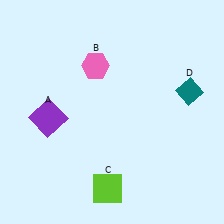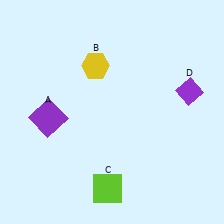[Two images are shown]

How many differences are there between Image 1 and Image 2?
There are 2 differences between the two images.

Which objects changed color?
B changed from pink to yellow. D changed from teal to purple.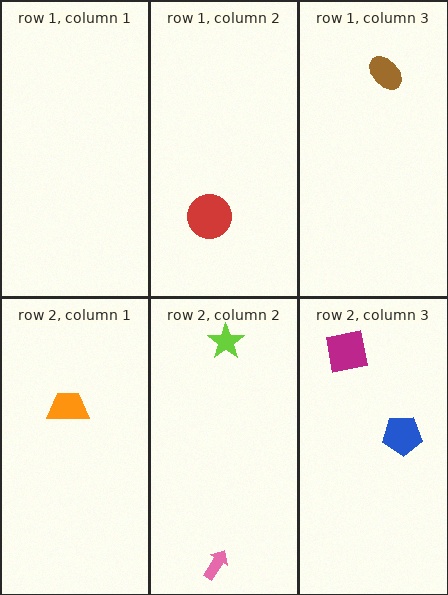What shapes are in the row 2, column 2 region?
The lime star, the pink arrow.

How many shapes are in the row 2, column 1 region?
1.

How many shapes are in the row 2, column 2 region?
2.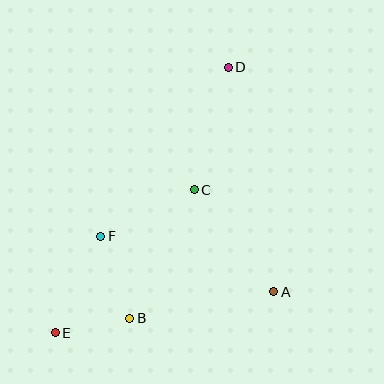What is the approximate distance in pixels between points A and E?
The distance between A and E is approximately 223 pixels.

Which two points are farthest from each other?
Points D and E are farthest from each other.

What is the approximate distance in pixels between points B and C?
The distance between B and C is approximately 144 pixels.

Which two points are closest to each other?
Points B and E are closest to each other.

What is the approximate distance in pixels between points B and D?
The distance between B and D is approximately 270 pixels.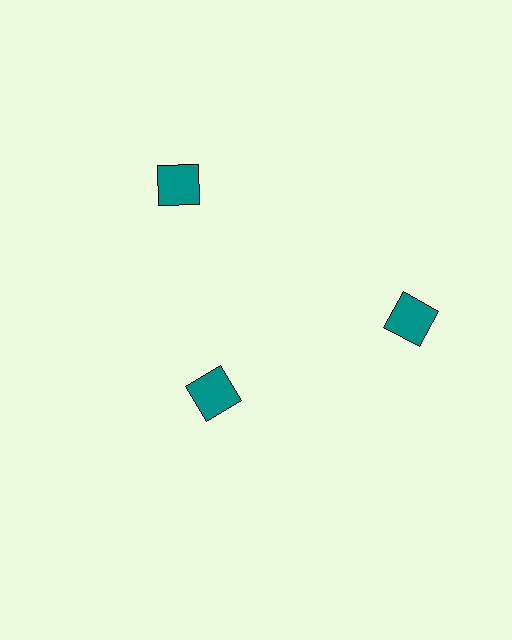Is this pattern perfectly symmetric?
No. The 3 teal squares are arranged in a ring, but one element near the 7 o'clock position is pulled inward toward the center, breaking the 3-fold rotational symmetry.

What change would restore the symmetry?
The symmetry would be restored by moving it outward, back onto the ring so that all 3 squares sit at equal angles and equal distance from the center.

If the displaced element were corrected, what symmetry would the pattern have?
It would have 3-fold rotational symmetry — the pattern would map onto itself every 120 degrees.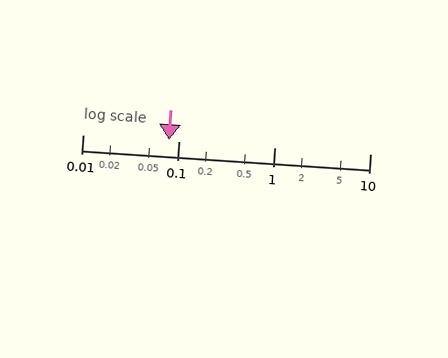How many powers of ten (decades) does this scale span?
The scale spans 3 decades, from 0.01 to 10.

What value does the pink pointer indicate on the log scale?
The pointer indicates approximately 0.079.